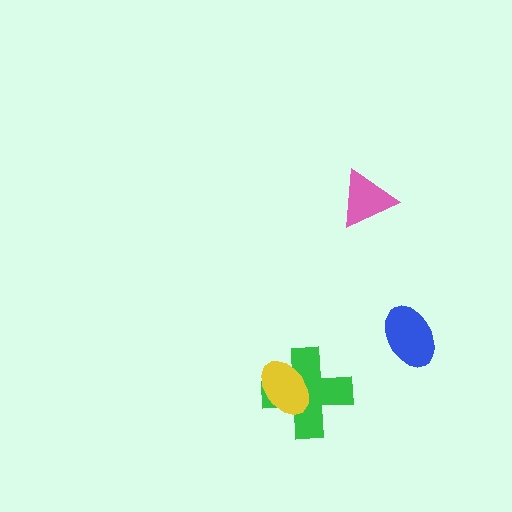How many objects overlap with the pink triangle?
0 objects overlap with the pink triangle.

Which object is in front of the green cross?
The yellow ellipse is in front of the green cross.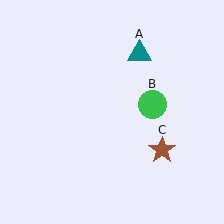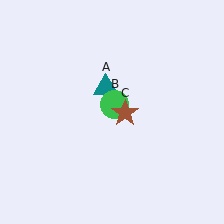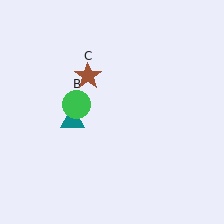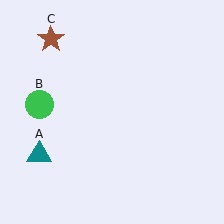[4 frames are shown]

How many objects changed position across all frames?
3 objects changed position: teal triangle (object A), green circle (object B), brown star (object C).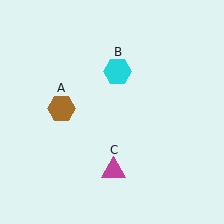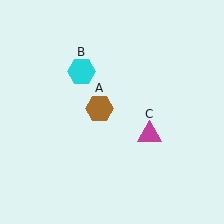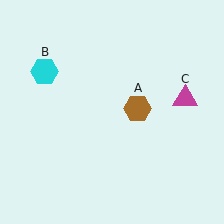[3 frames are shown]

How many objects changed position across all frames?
3 objects changed position: brown hexagon (object A), cyan hexagon (object B), magenta triangle (object C).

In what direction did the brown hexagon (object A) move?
The brown hexagon (object A) moved right.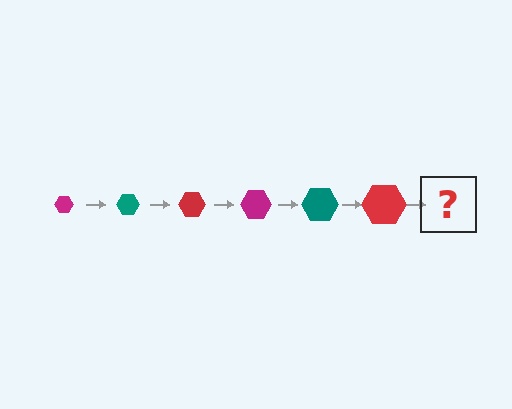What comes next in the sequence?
The next element should be a magenta hexagon, larger than the previous one.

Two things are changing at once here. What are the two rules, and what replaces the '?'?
The two rules are that the hexagon grows larger each step and the color cycles through magenta, teal, and red. The '?' should be a magenta hexagon, larger than the previous one.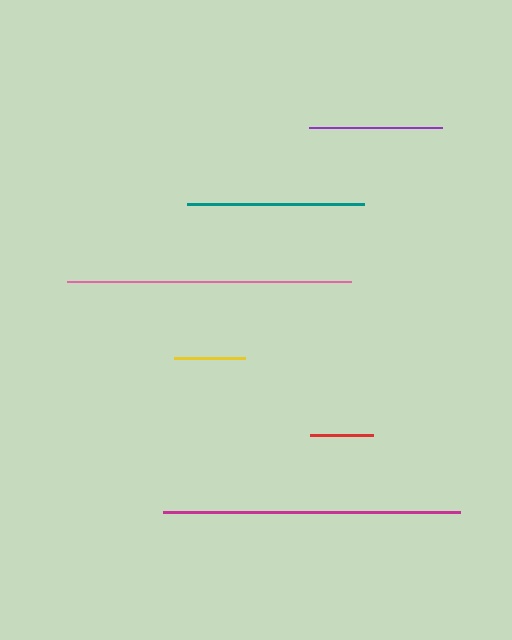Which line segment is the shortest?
The red line is the shortest at approximately 63 pixels.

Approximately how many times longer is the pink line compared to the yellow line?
The pink line is approximately 4.0 times the length of the yellow line.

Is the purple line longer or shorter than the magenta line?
The magenta line is longer than the purple line.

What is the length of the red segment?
The red segment is approximately 63 pixels long.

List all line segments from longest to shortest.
From longest to shortest: magenta, pink, teal, purple, yellow, red.